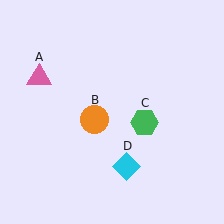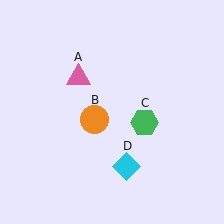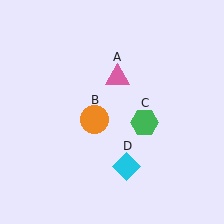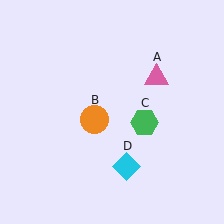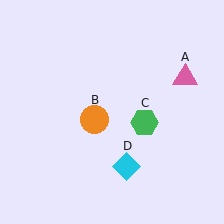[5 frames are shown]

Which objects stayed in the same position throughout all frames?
Orange circle (object B) and green hexagon (object C) and cyan diamond (object D) remained stationary.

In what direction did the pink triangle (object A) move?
The pink triangle (object A) moved right.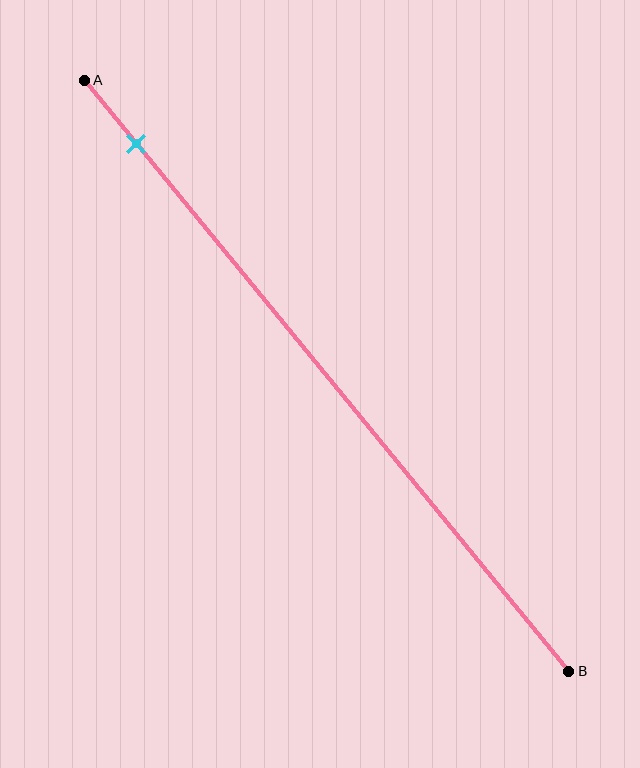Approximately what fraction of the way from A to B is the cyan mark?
The cyan mark is approximately 10% of the way from A to B.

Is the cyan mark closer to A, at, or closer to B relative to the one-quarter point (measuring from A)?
The cyan mark is closer to point A than the one-quarter point of segment AB.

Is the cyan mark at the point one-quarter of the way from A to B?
No, the mark is at about 10% from A, not at the 25% one-quarter point.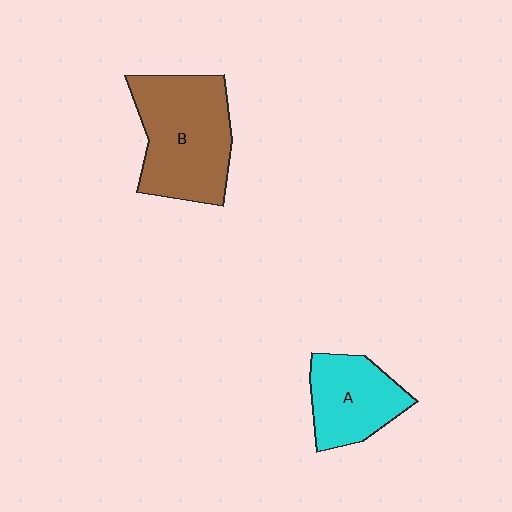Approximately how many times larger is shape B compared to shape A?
Approximately 1.6 times.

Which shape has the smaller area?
Shape A (cyan).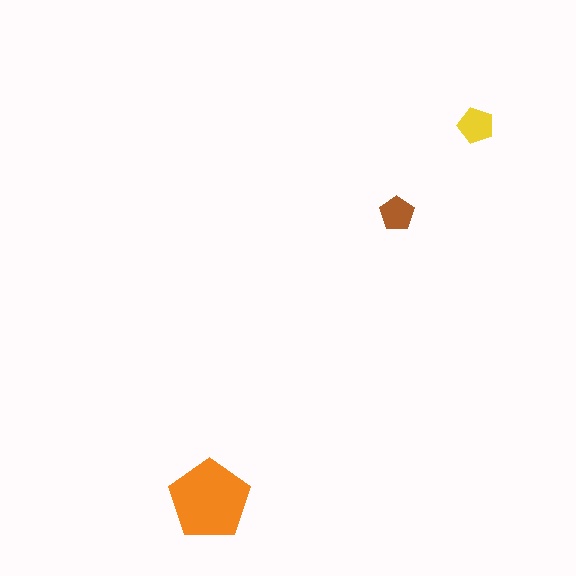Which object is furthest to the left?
The orange pentagon is leftmost.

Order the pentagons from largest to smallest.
the orange one, the yellow one, the brown one.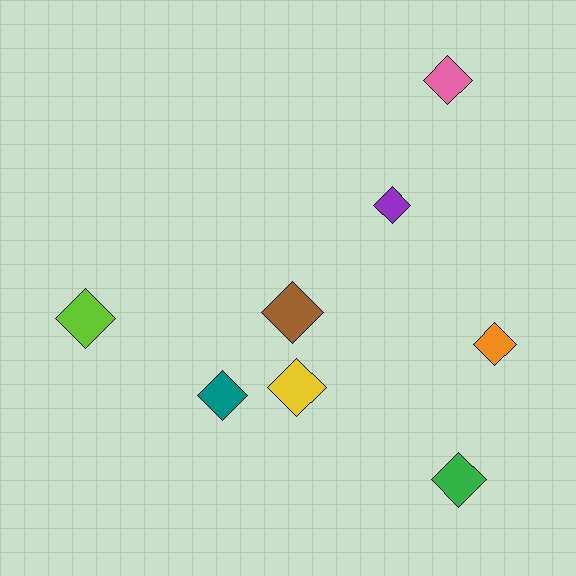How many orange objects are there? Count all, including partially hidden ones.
There is 1 orange object.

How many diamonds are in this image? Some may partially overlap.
There are 8 diamonds.